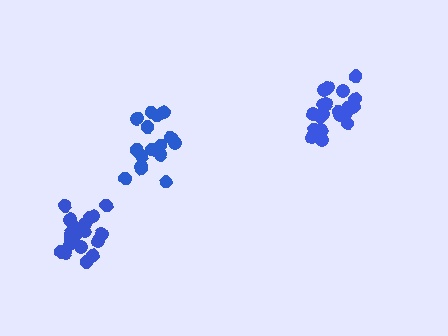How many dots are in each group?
Group 1: 20 dots, Group 2: 20 dots, Group 3: 16 dots (56 total).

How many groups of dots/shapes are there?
There are 3 groups.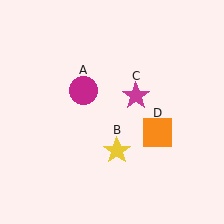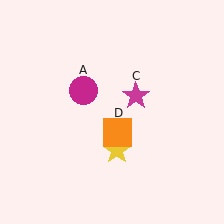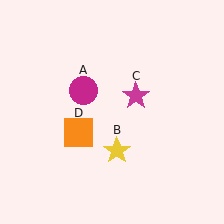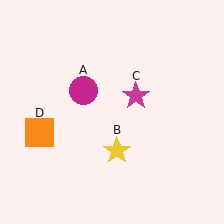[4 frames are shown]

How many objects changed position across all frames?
1 object changed position: orange square (object D).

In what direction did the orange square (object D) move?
The orange square (object D) moved left.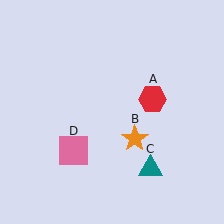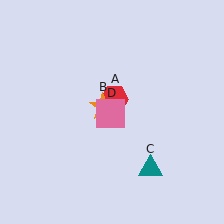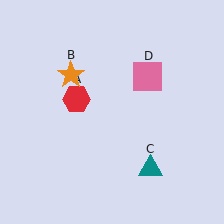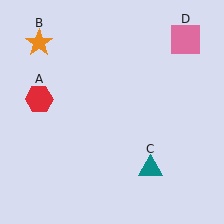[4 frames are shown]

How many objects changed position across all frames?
3 objects changed position: red hexagon (object A), orange star (object B), pink square (object D).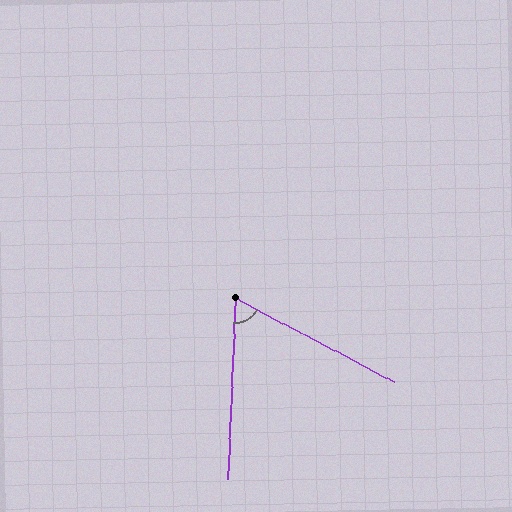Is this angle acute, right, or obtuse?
It is acute.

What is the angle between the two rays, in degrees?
Approximately 65 degrees.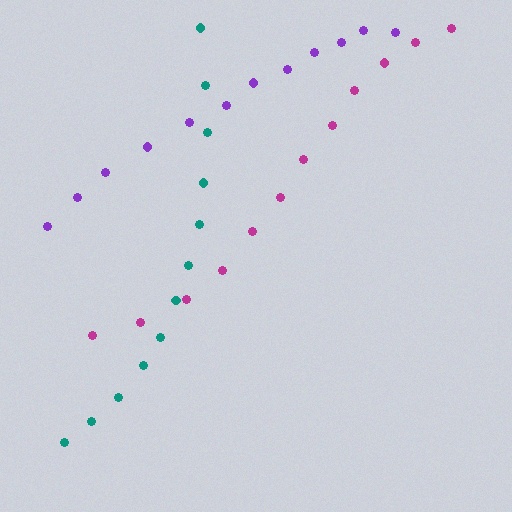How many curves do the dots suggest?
There are 3 distinct paths.